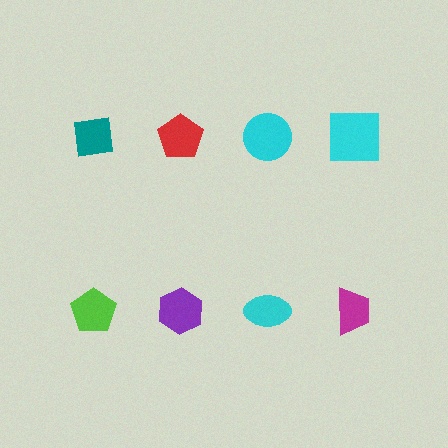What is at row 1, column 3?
A cyan circle.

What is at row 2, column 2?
A purple hexagon.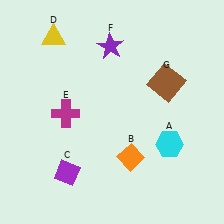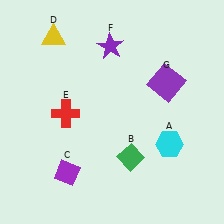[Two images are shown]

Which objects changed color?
B changed from orange to green. E changed from magenta to red. G changed from brown to purple.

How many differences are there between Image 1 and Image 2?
There are 3 differences between the two images.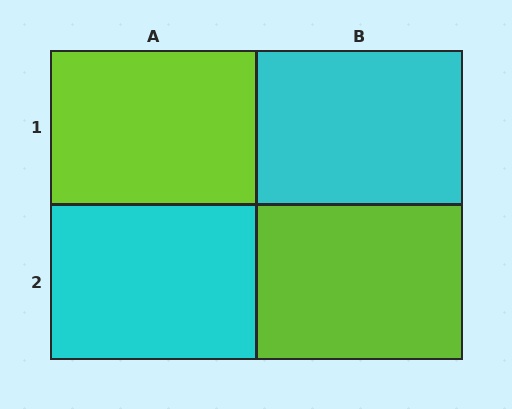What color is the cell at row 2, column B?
Lime.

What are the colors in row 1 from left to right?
Lime, cyan.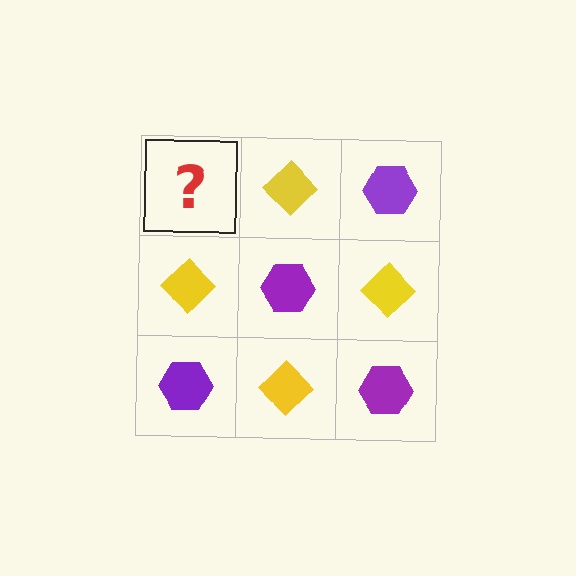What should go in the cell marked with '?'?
The missing cell should contain a purple hexagon.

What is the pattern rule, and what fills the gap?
The rule is that it alternates purple hexagon and yellow diamond in a checkerboard pattern. The gap should be filled with a purple hexagon.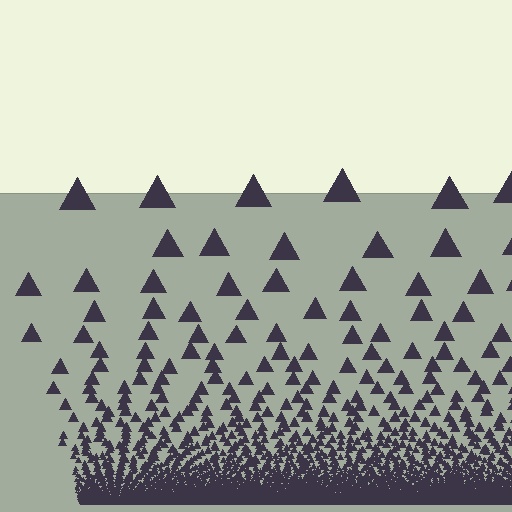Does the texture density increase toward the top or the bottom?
Density increases toward the bottom.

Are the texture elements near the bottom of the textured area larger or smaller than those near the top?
Smaller. The gradient is inverted — elements near the bottom are smaller and denser.